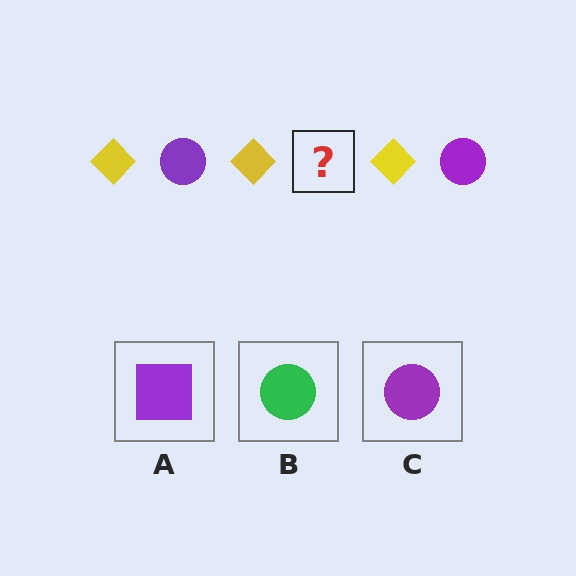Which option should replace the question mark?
Option C.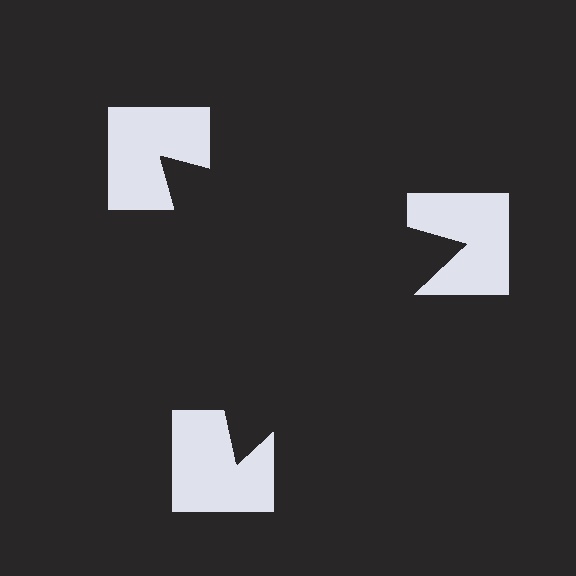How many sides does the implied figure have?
3 sides.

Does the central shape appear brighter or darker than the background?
It typically appears slightly darker than the background, even though no actual brightness change is drawn.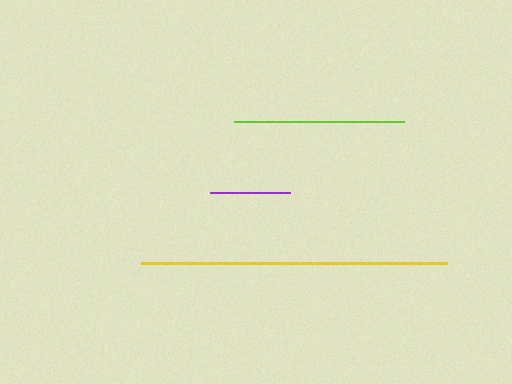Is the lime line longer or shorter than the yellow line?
The yellow line is longer than the lime line.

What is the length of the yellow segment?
The yellow segment is approximately 306 pixels long.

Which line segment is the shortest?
The purple line is the shortest at approximately 81 pixels.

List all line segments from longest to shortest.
From longest to shortest: yellow, lime, purple.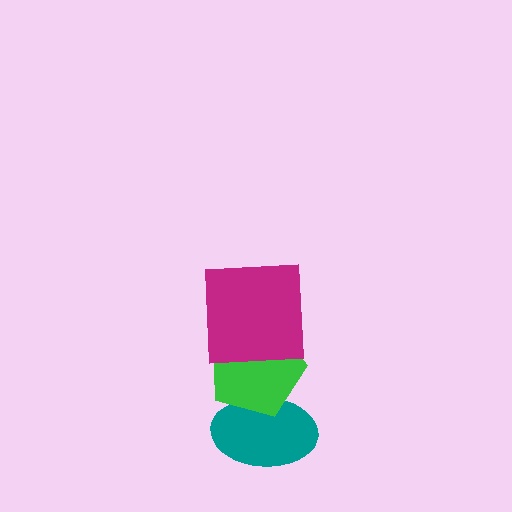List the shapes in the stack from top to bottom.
From top to bottom: the magenta square, the green pentagon, the teal ellipse.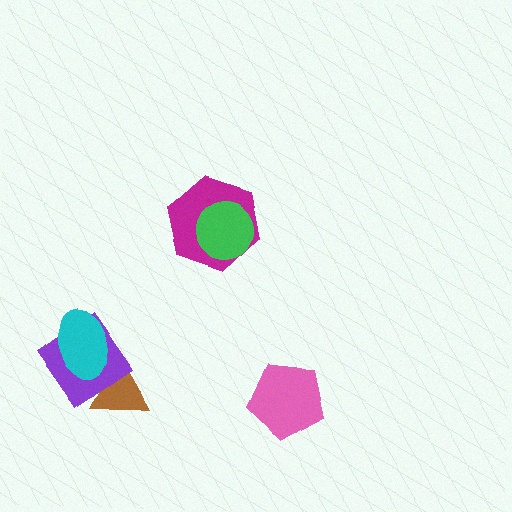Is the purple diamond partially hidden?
Yes, it is partially covered by another shape.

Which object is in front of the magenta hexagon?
The green circle is in front of the magenta hexagon.